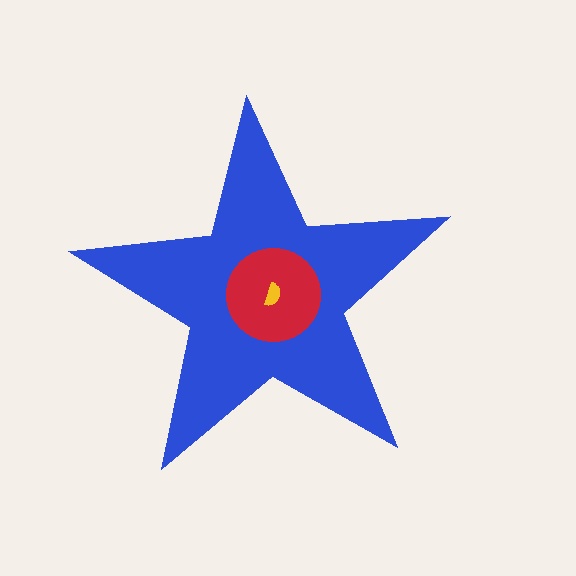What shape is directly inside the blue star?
The red circle.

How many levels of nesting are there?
3.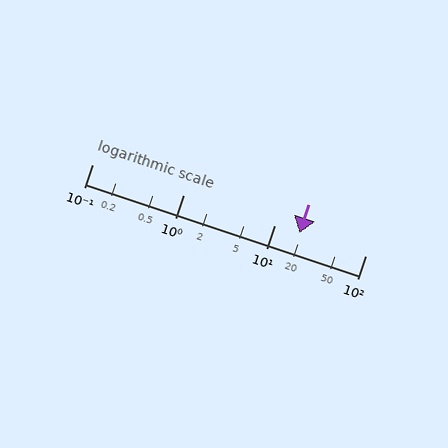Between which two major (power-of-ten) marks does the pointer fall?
The pointer is between 10 and 100.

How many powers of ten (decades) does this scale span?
The scale spans 3 decades, from 0.1 to 100.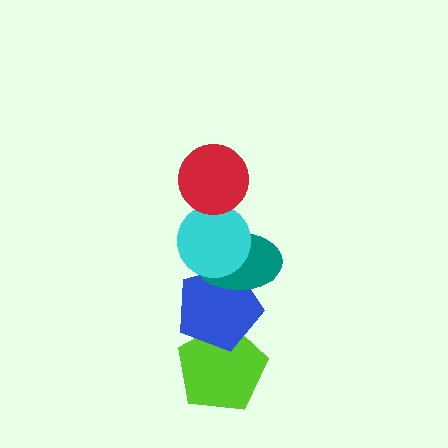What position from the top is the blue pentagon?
The blue pentagon is 4th from the top.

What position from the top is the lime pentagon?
The lime pentagon is 5th from the top.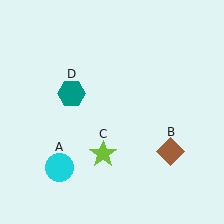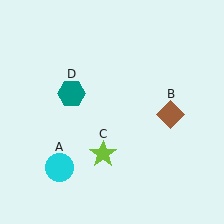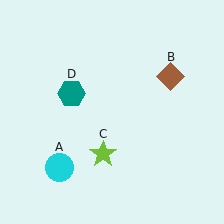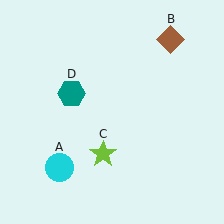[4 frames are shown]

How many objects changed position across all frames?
1 object changed position: brown diamond (object B).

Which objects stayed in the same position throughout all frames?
Cyan circle (object A) and lime star (object C) and teal hexagon (object D) remained stationary.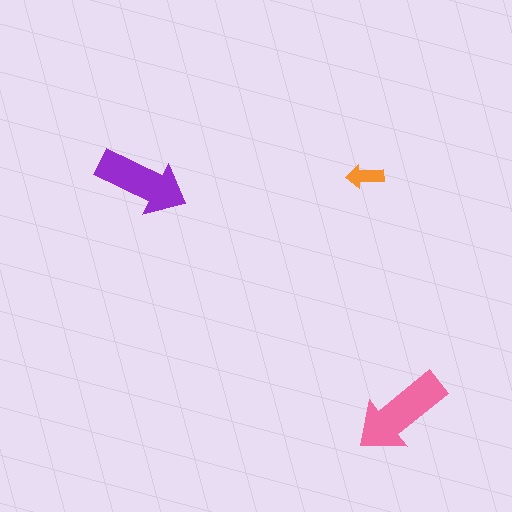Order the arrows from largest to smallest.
the pink one, the purple one, the orange one.